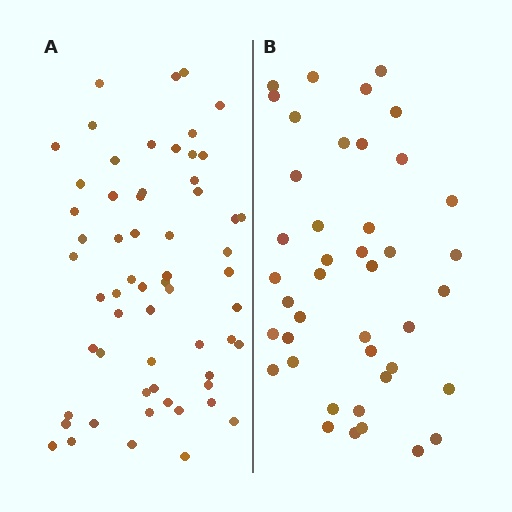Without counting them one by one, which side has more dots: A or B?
Region A (the left region) has more dots.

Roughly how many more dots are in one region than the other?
Region A has approximately 20 more dots than region B.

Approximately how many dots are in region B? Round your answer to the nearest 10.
About 40 dots. (The exact count is 42, which rounds to 40.)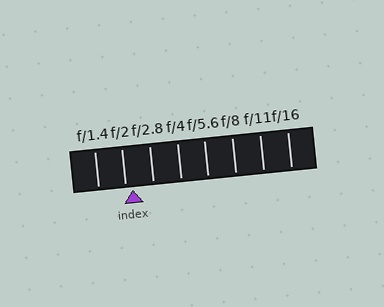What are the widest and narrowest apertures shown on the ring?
The widest aperture shown is f/1.4 and the narrowest is f/16.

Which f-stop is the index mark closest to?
The index mark is closest to f/2.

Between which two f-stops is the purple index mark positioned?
The index mark is between f/2 and f/2.8.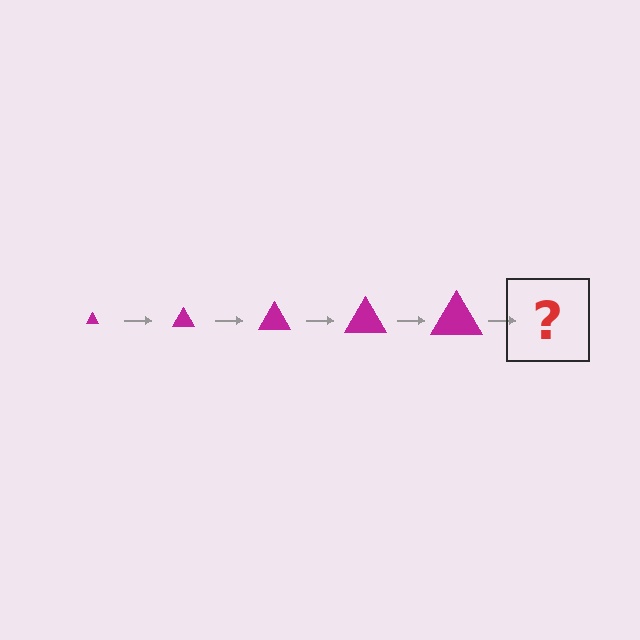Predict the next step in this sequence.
The next step is a magenta triangle, larger than the previous one.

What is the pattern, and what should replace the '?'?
The pattern is that the triangle gets progressively larger each step. The '?' should be a magenta triangle, larger than the previous one.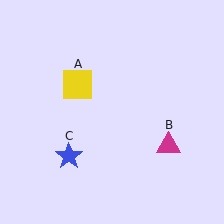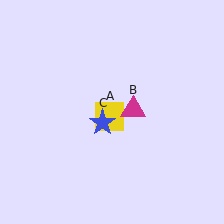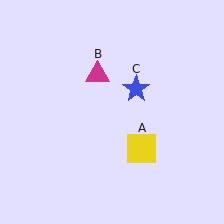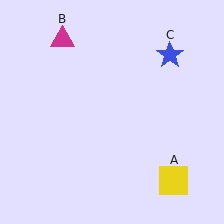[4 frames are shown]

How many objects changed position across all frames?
3 objects changed position: yellow square (object A), magenta triangle (object B), blue star (object C).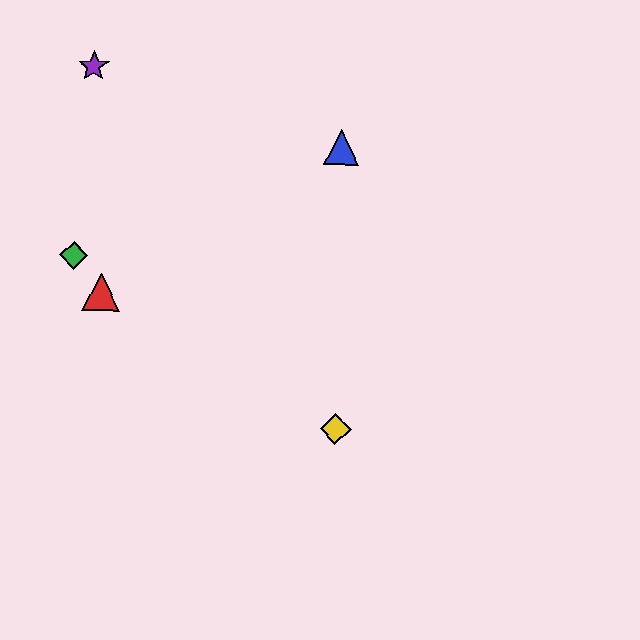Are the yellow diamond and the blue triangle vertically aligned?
Yes, both are at x≈335.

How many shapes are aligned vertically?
2 shapes (the blue triangle, the yellow diamond) are aligned vertically.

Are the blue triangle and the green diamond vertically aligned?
No, the blue triangle is at x≈341 and the green diamond is at x≈74.